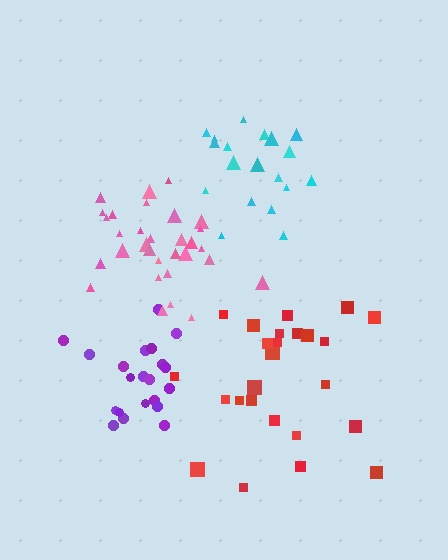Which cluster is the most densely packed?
Pink.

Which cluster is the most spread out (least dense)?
Red.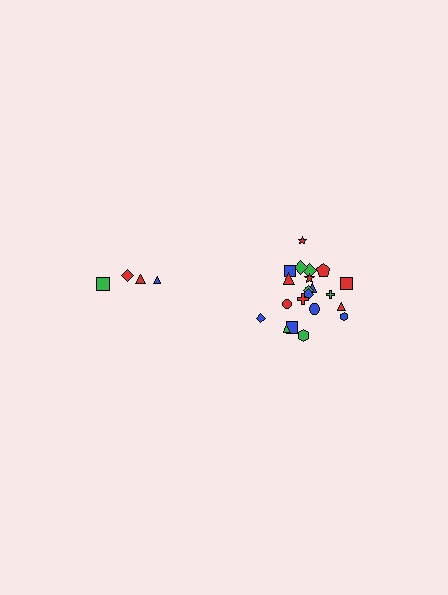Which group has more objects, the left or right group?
The right group.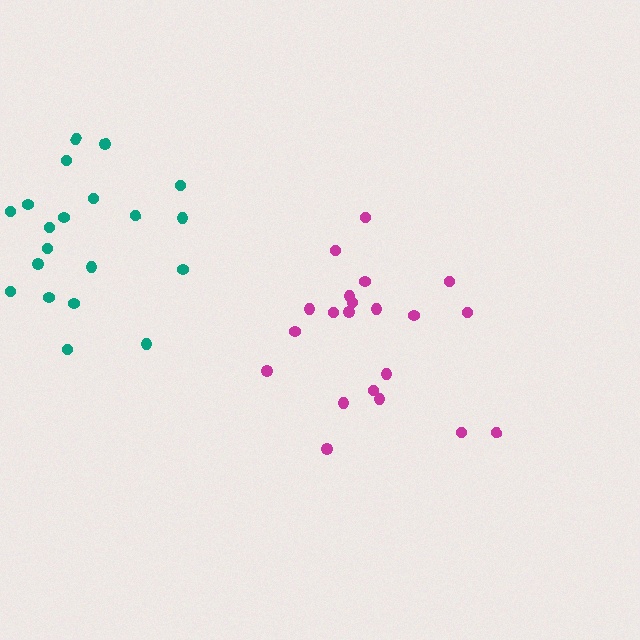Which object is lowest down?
The magenta cluster is bottommost.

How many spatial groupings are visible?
There are 2 spatial groupings.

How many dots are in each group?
Group 1: 21 dots, Group 2: 20 dots (41 total).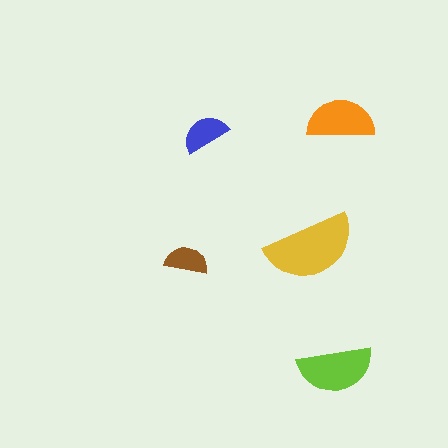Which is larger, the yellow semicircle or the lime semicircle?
The yellow one.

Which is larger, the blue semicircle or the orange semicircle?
The orange one.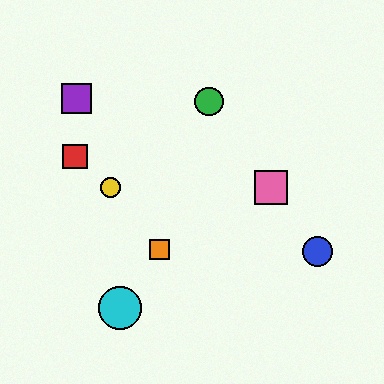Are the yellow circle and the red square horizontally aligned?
No, the yellow circle is at y≈188 and the red square is at y≈156.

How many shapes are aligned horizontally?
2 shapes (the yellow circle, the pink square) are aligned horizontally.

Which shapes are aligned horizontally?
The yellow circle, the pink square are aligned horizontally.